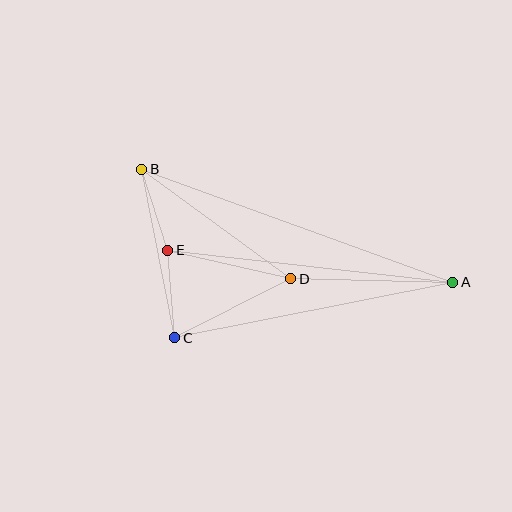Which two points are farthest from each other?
Points A and B are farthest from each other.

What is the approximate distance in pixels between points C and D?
The distance between C and D is approximately 130 pixels.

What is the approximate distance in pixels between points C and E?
The distance between C and E is approximately 88 pixels.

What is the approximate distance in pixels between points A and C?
The distance between A and C is approximately 283 pixels.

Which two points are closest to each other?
Points B and E are closest to each other.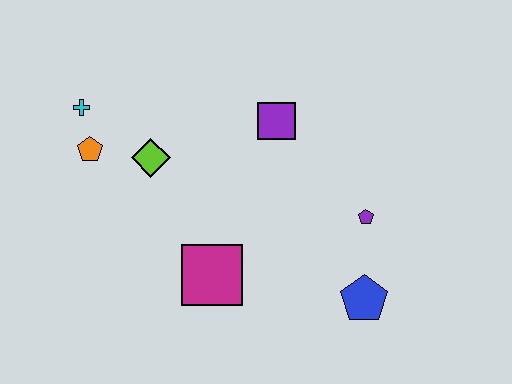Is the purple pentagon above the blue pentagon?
Yes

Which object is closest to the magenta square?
The lime diamond is closest to the magenta square.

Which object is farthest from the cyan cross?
The blue pentagon is farthest from the cyan cross.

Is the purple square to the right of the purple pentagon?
No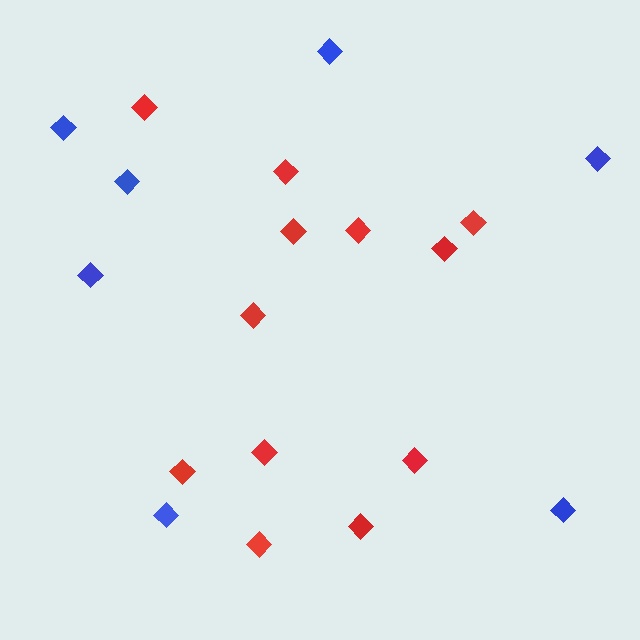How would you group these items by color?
There are 2 groups: one group of blue diamonds (7) and one group of red diamonds (12).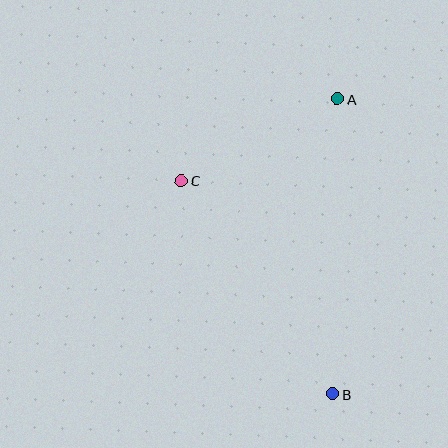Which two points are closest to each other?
Points A and C are closest to each other.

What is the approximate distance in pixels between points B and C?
The distance between B and C is approximately 261 pixels.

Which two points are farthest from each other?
Points A and B are farthest from each other.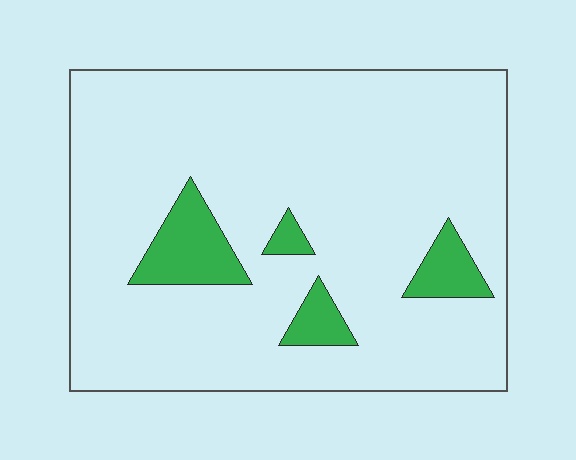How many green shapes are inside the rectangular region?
4.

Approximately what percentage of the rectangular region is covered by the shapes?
Approximately 10%.